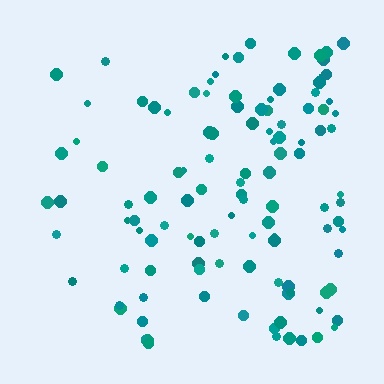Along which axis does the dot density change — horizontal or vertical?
Horizontal.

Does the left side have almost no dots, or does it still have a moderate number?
Still a moderate number, just noticeably fewer than the right.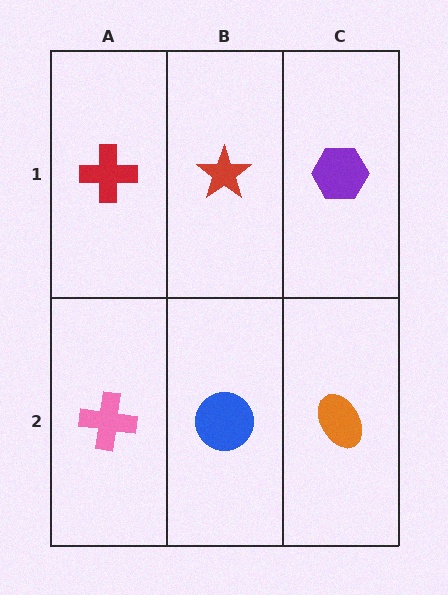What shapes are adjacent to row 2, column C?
A purple hexagon (row 1, column C), a blue circle (row 2, column B).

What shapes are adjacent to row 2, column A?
A red cross (row 1, column A), a blue circle (row 2, column B).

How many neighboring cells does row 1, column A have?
2.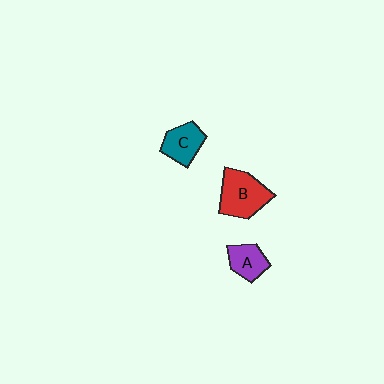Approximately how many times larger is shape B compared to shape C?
Approximately 1.4 times.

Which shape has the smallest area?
Shape A (purple).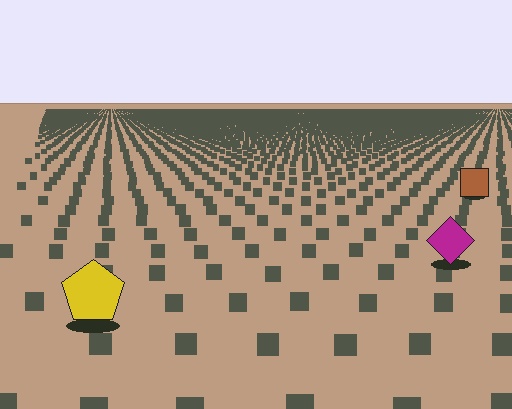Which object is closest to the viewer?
The yellow pentagon is closest. The texture marks near it are larger and more spread out.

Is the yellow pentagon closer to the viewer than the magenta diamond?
Yes. The yellow pentagon is closer — you can tell from the texture gradient: the ground texture is coarser near it.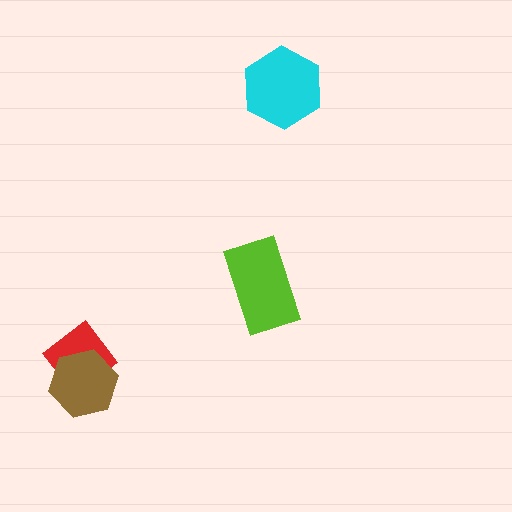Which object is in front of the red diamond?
The brown hexagon is in front of the red diamond.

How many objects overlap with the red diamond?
1 object overlaps with the red diamond.